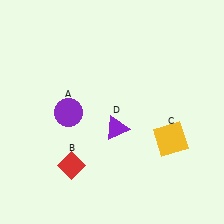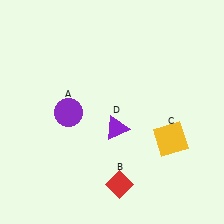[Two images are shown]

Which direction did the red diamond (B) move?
The red diamond (B) moved right.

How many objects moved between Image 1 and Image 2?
1 object moved between the two images.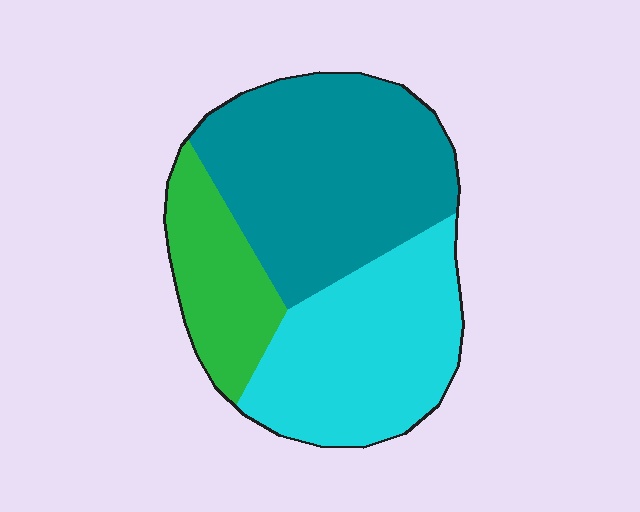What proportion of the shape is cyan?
Cyan takes up about three eighths (3/8) of the shape.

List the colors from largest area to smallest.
From largest to smallest: teal, cyan, green.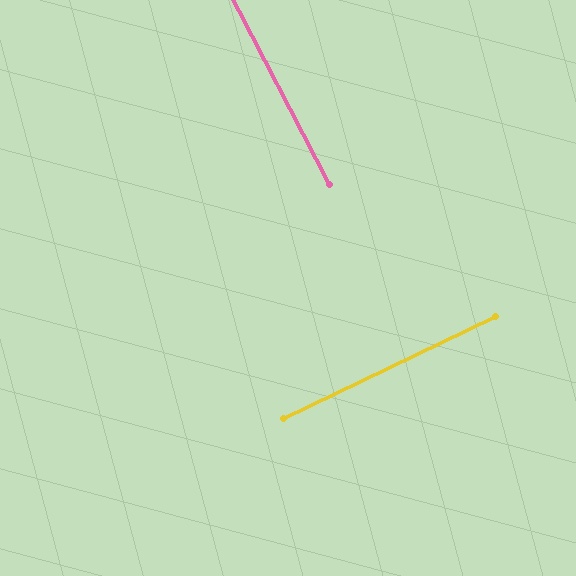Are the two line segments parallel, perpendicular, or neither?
Perpendicular — they meet at approximately 89°.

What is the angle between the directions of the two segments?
Approximately 89 degrees.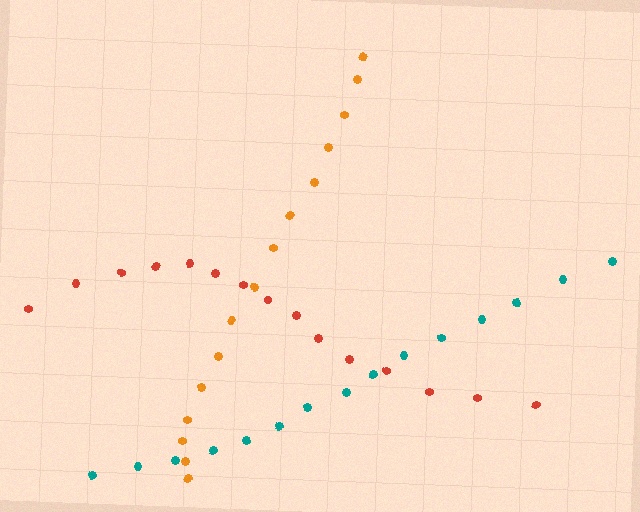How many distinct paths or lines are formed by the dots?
There are 3 distinct paths.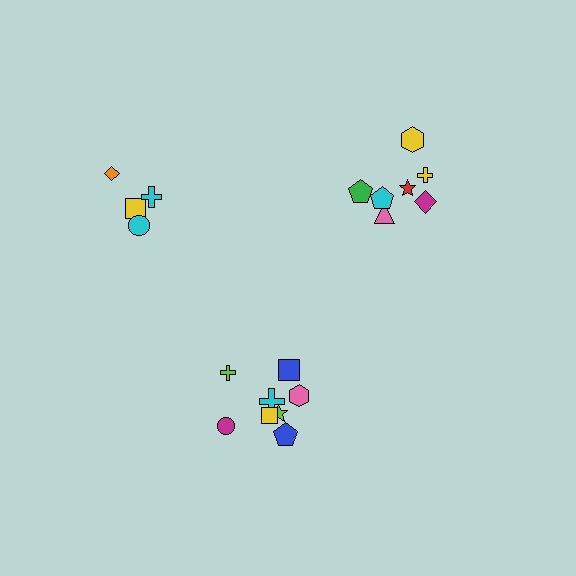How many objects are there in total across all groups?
There are 19 objects.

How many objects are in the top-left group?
There are 4 objects.